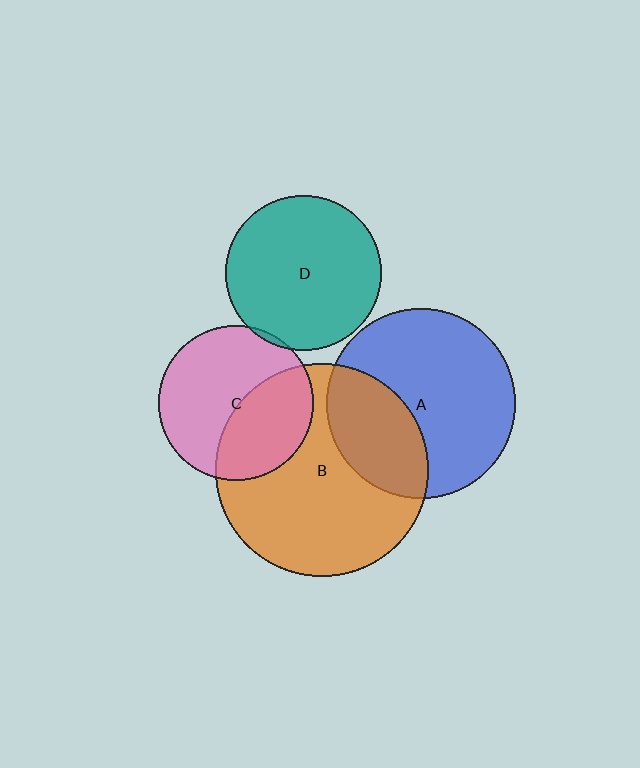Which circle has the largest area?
Circle B (orange).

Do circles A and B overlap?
Yes.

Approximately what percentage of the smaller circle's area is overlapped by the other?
Approximately 35%.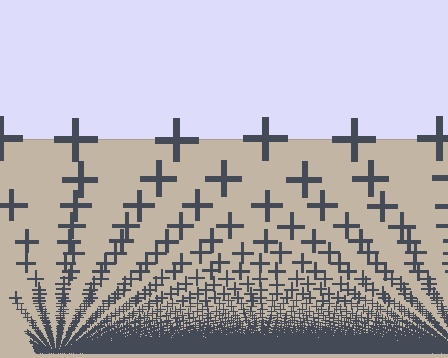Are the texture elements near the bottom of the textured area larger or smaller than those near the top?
Smaller. The gradient is inverted — elements near the bottom are smaller and denser.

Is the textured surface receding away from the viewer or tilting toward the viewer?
The surface appears to tilt toward the viewer. Texture elements get larger and sparser toward the top.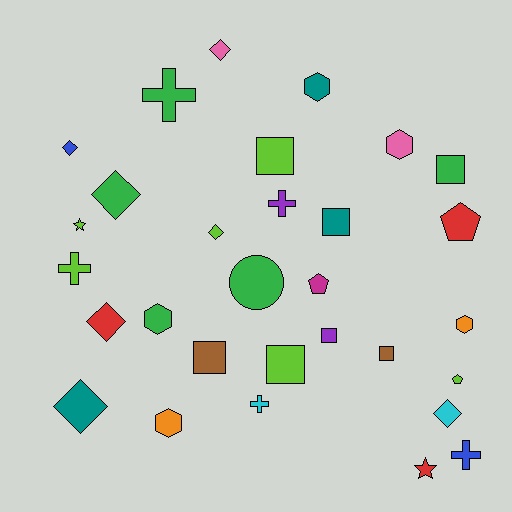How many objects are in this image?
There are 30 objects.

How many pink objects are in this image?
There are 2 pink objects.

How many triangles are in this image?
There are no triangles.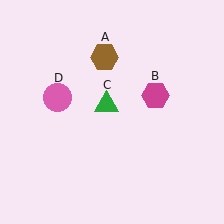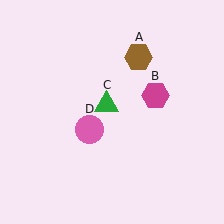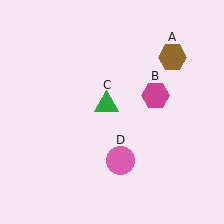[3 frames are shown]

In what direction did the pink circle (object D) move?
The pink circle (object D) moved down and to the right.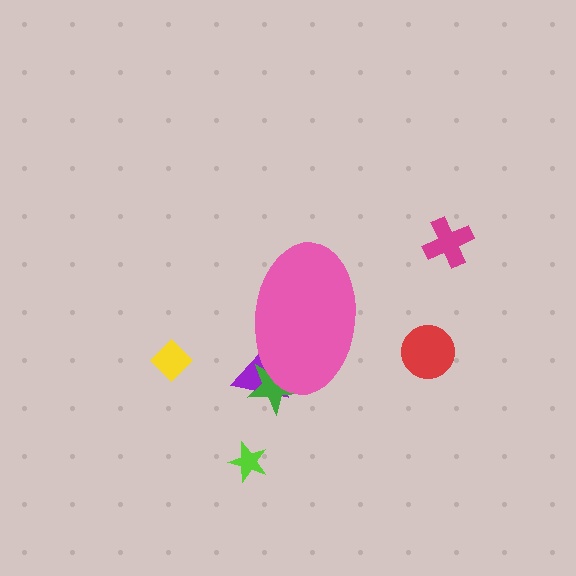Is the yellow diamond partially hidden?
No, the yellow diamond is fully visible.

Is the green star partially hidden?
Yes, the green star is partially hidden behind the pink ellipse.